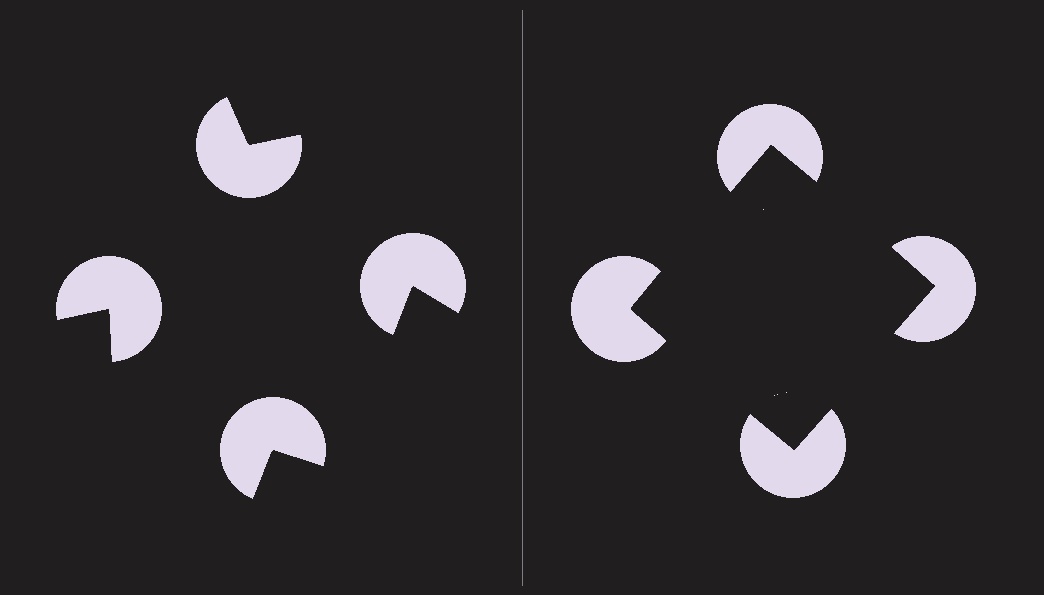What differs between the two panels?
The pac-man discs are positioned identically on both sides; only the wedge orientations differ. On the right they align to a square; on the left they are misaligned.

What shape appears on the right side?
An illusory square.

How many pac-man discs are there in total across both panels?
8 — 4 on each side.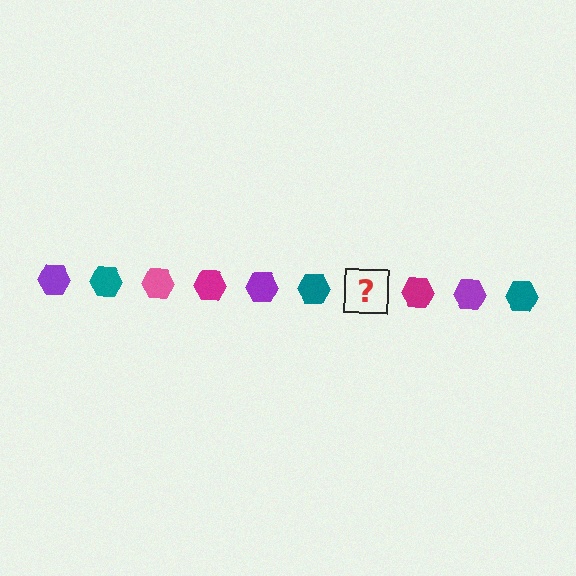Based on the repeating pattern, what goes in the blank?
The blank should be a pink hexagon.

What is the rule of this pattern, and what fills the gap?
The rule is that the pattern cycles through purple, teal, pink, magenta hexagons. The gap should be filled with a pink hexagon.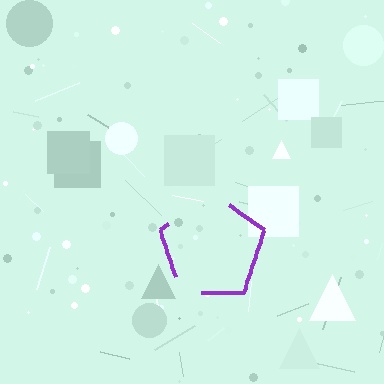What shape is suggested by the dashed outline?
The dashed outline suggests a pentagon.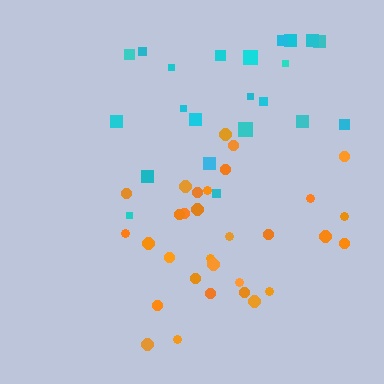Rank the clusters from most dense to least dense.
orange, cyan.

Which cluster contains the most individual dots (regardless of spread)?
Orange (31).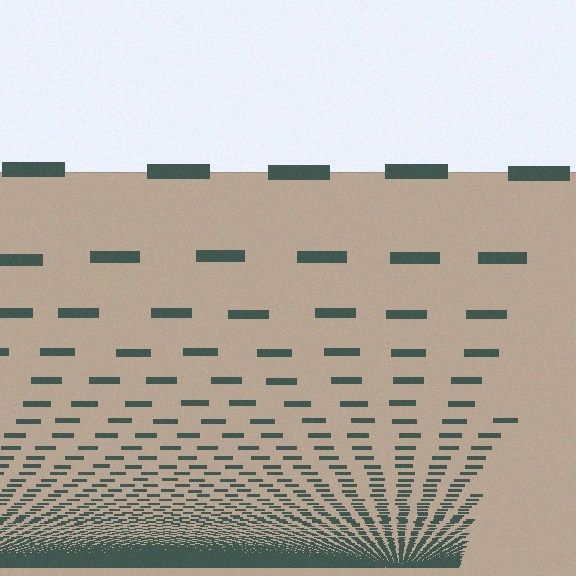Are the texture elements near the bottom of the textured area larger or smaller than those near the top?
Smaller. The gradient is inverted — elements near the bottom are smaller and denser.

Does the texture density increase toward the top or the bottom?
Density increases toward the bottom.